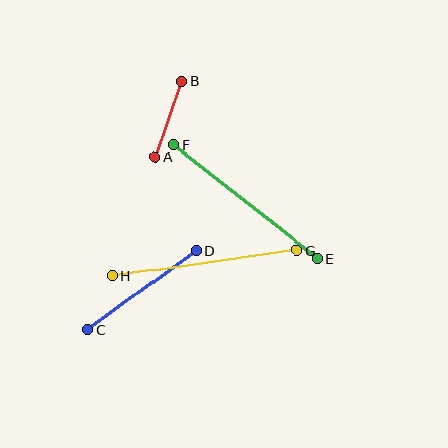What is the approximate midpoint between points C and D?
The midpoint is at approximately (142, 290) pixels.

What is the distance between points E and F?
The distance is approximately 184 pixels.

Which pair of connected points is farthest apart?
Points G and H are farthest apart.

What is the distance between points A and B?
The distance is approximately 81 pixels.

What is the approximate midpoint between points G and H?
The midpoint is at approximately (204, 263) pixels.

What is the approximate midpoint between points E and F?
The midpoint is at approximately (245, 201) pixels.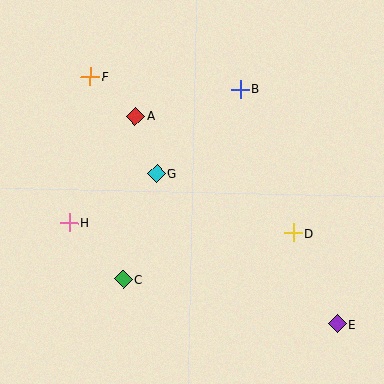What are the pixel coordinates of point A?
Point A is at (136, 116).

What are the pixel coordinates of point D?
Point D is at (293, 233).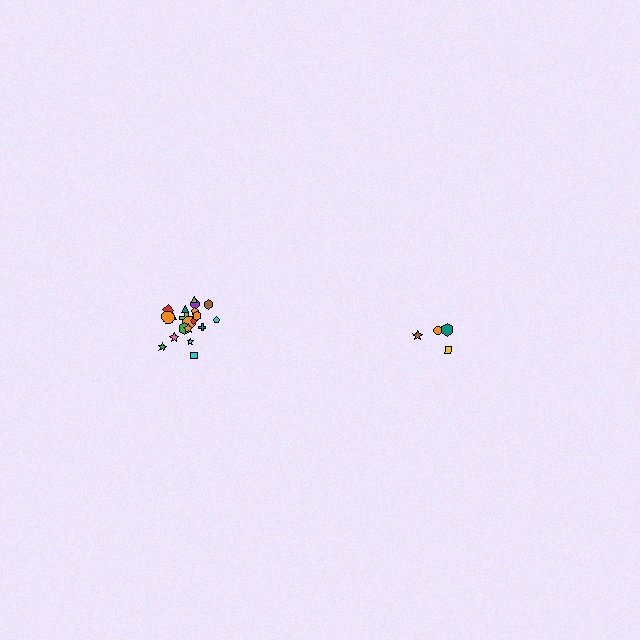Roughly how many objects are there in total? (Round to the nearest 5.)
Roughly 25 objects in total.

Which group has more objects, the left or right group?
The left group.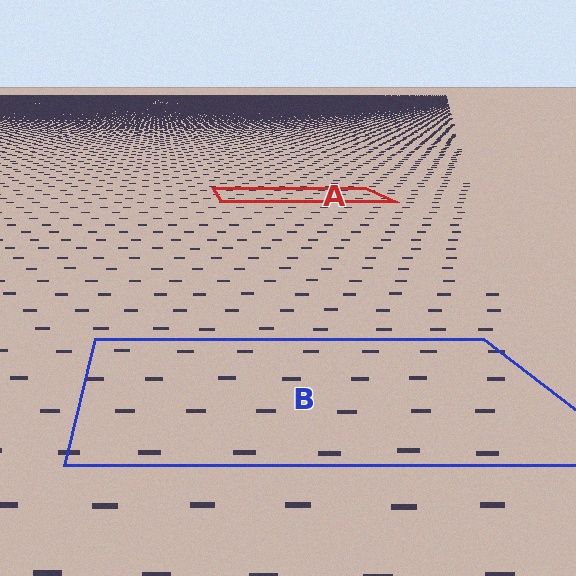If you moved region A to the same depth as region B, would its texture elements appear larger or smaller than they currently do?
They would appear larger. At a closer depth, the same texture elements are projected at a bigger on-screen size.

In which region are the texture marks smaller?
The texture marks are smaller in region A, because it is farther away.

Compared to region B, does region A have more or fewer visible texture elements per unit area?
Region A has more texture elements per unit area — they are packed more densely because it is farther away.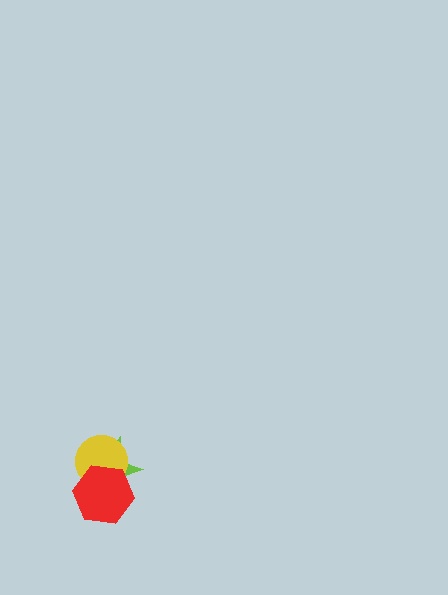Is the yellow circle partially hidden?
Yes, it is partially covered by another shape.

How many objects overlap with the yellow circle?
2 objects overlap with the yellow circle.